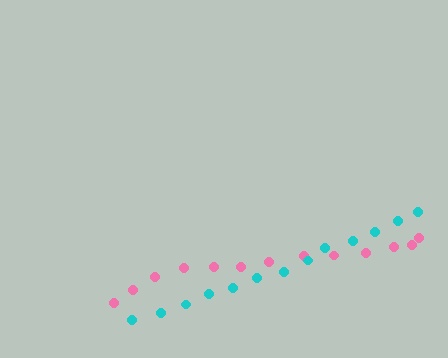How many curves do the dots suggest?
There are 2 distinct paths.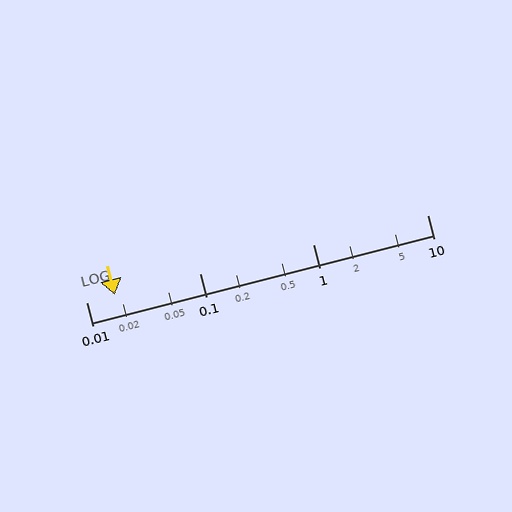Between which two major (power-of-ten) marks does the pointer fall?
The pointer is between 0.01 and 0.1.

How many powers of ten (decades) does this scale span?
The scale spans 3 decades, from 0.01 to 10.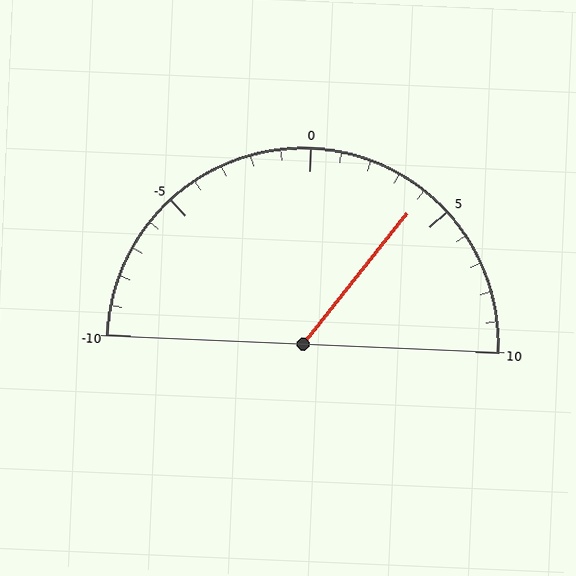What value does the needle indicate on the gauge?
The needle indicates approximately 4.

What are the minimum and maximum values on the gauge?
The gauge ranges from -10 to 10.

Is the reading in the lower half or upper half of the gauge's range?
The reading is in the upper half of the range (-10 to 10).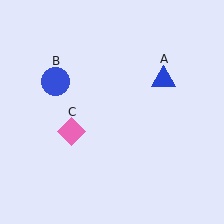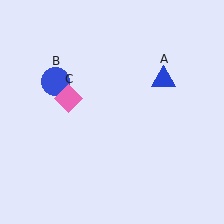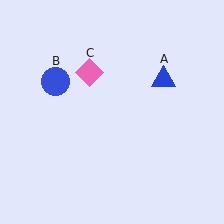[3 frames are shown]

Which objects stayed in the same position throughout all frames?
Blue triangle (object A) and blue circle (object B) remained stationary.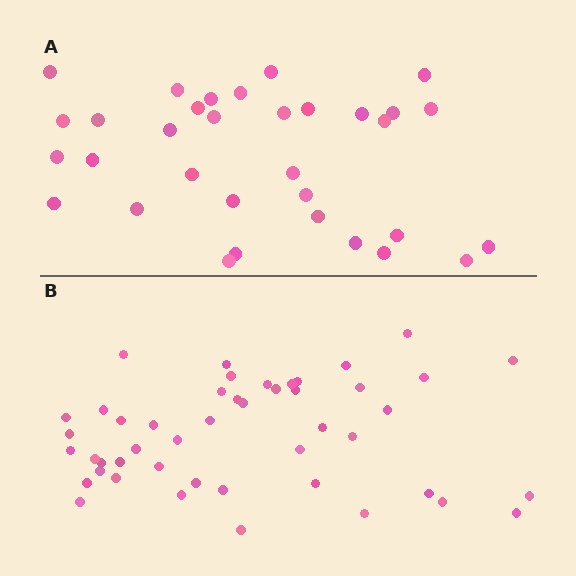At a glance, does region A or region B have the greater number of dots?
Region B (the bottom region) has more dots.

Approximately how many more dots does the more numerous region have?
Region B has approximately 15 more dots than region A.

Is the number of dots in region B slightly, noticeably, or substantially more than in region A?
Region B has noticeably more, but not dramatically so. The ratio is roughly 1.4 to 1.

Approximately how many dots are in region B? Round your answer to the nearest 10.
About 50 dots. (The exact count is 47, which rounds to 50.)